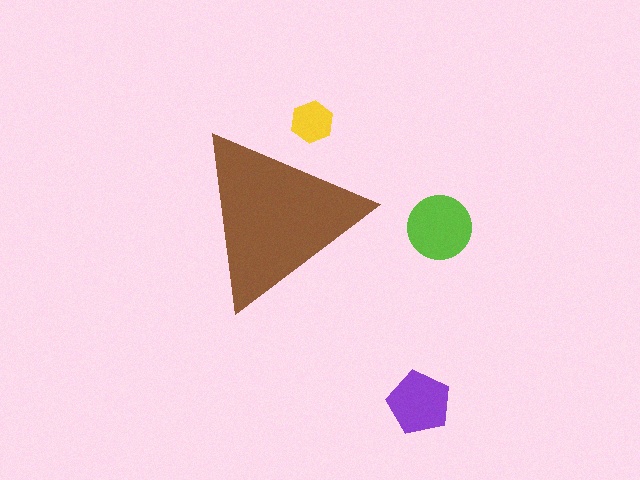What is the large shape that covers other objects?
A brown triangle.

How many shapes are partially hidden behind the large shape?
1 shape is partially hidden.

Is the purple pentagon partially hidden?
No, the purple pentagon is fully visible.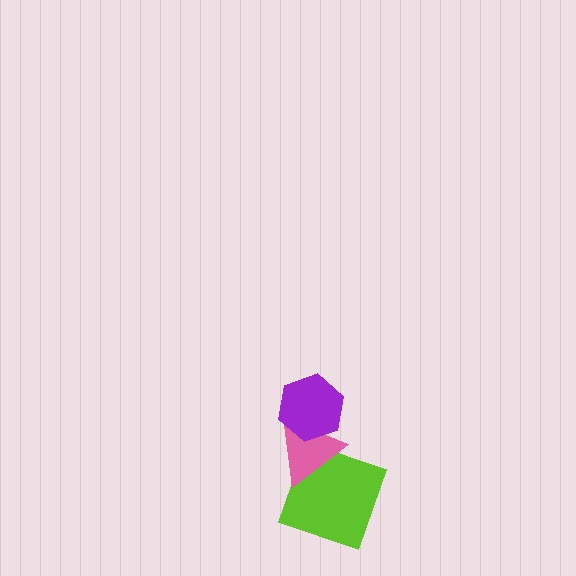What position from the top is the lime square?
The lime square is 3rd from the top.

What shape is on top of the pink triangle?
The purple hexagon is on top of the pink triangle.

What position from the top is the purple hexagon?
The purple hexagon is 1st from the top.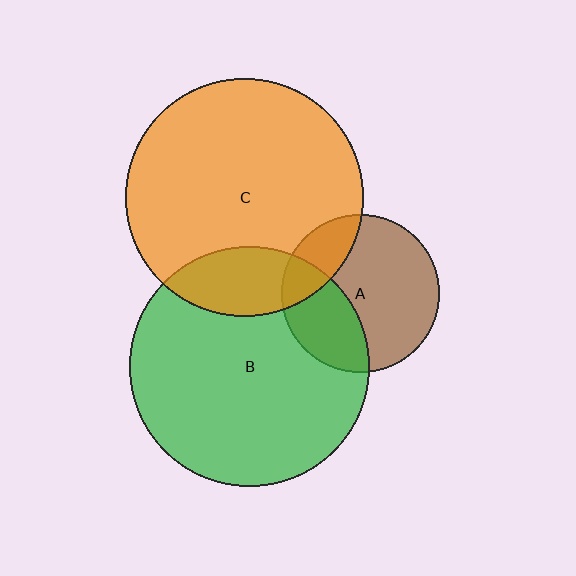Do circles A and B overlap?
Yes.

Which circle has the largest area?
Circle B (green).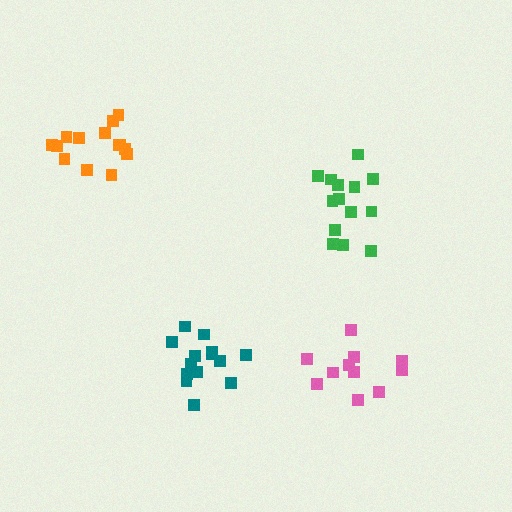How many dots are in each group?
Group 1: 14 dots, Group 2: 14 dots, Group 3: 14 dots, Group 4: 11 dots (53 total).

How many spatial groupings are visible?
There are 4 spatial groupings.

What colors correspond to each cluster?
The clusters are colored: orange, green, teal, pink.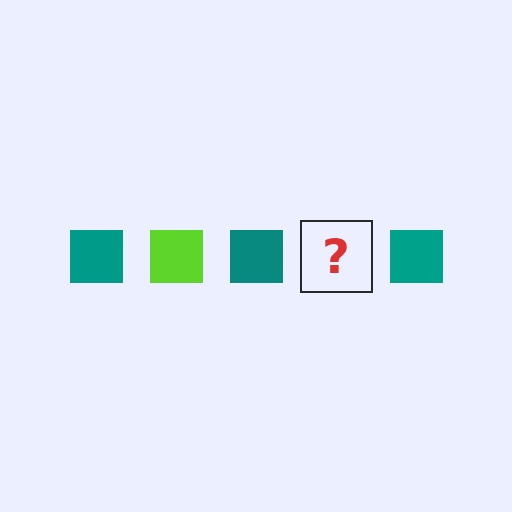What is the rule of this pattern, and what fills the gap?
The rule is that the pattern cycles through teal, lime squares. The gap should be filled with a lime square.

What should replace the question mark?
The question mark should be replaced with a lime square.